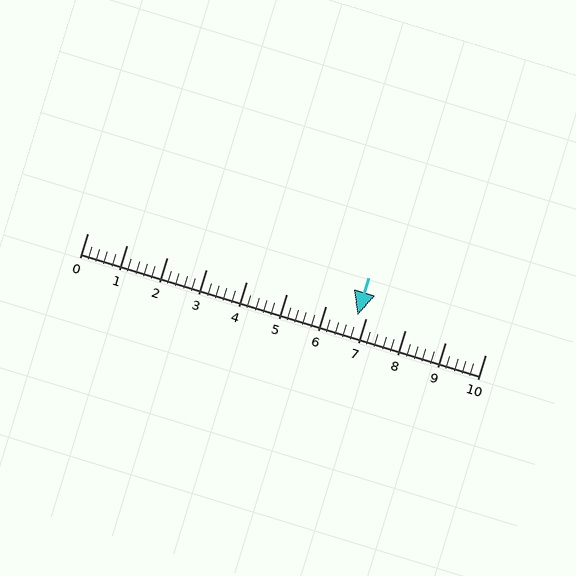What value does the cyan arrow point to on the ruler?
The cyan arrow points to approximately 6.8.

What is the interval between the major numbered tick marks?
The major tick marks are spaced 1 units apart.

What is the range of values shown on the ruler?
The ruler shows values from 0 to 10.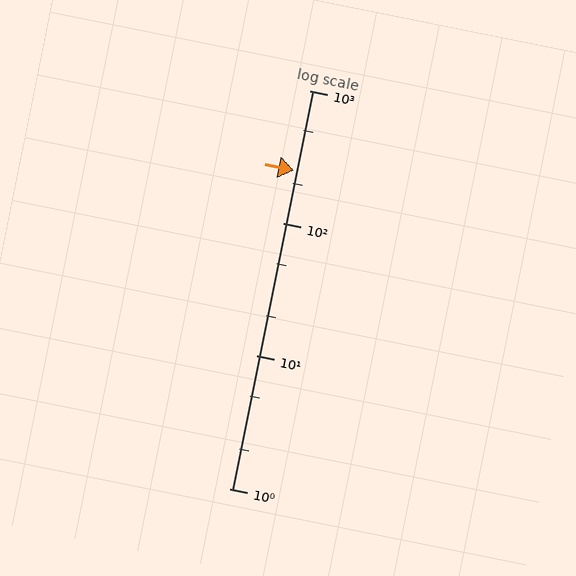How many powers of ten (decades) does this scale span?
The scale spans 3 decades, from 1 to 1000.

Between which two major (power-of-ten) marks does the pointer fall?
The pointer is between 100 and 1000.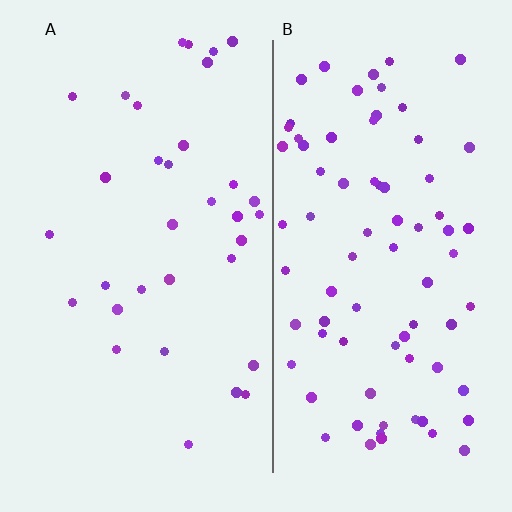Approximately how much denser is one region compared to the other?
Approximately 2.4× — region B over region A.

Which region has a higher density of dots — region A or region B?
B (the right).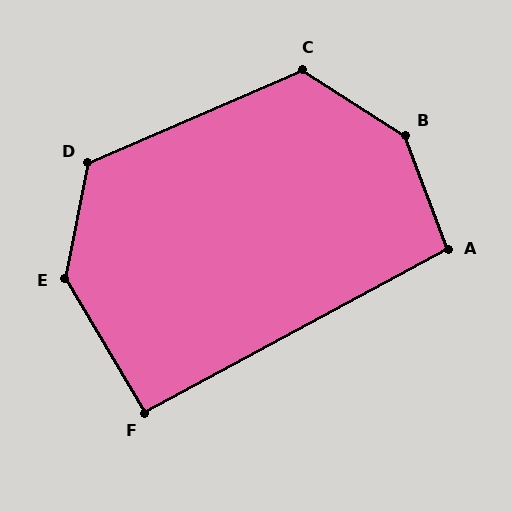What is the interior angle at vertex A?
Approximately 98 degrees (obtuse).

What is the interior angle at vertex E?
Approximately 138 degrees (obtuse).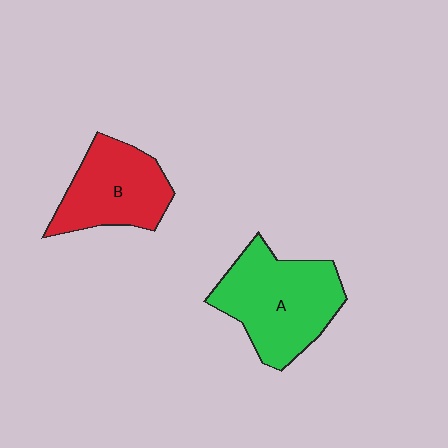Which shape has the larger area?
Shape A (green).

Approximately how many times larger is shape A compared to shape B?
Approximately 1.3 times.